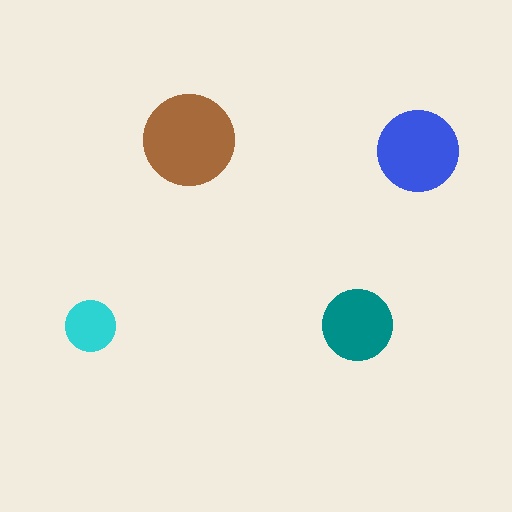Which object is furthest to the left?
The cyan circle is leftmost.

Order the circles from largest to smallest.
the brown one, the blue one, the teal one, the cyan one.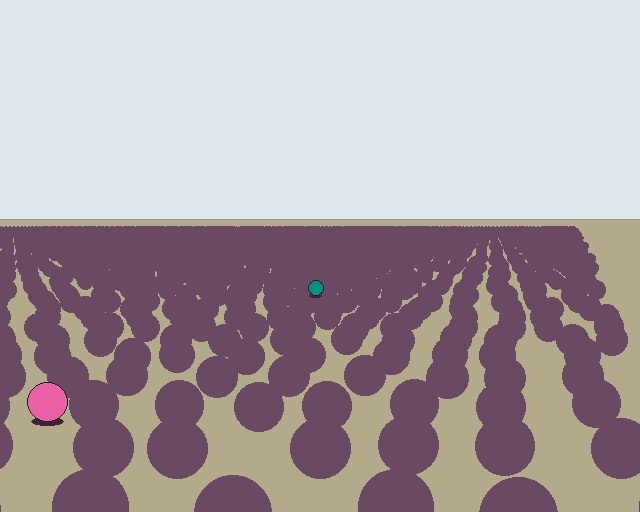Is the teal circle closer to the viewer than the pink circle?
No. The pink circle is closer — you can tell from the texture gradient: the ground texture is coarser near it.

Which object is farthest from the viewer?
The teal circle is farthest from the viewer. It appears smaller and the ground texture around it is denser.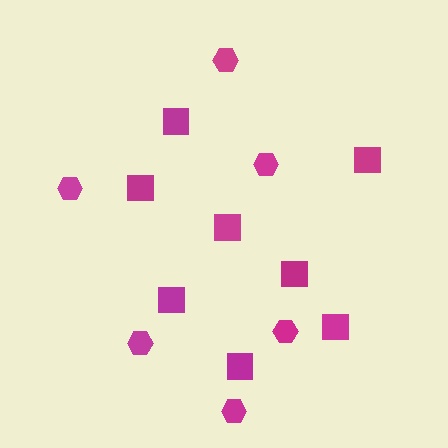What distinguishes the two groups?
There are 2 groups: one group of hexagons (6) and one group of squares (8).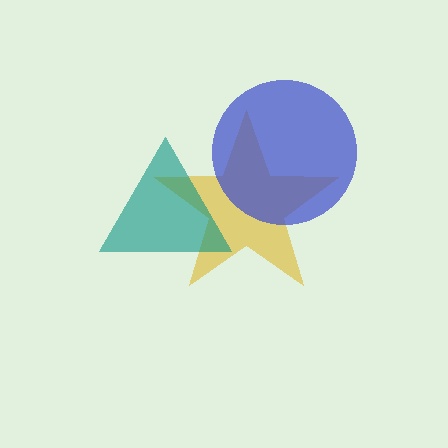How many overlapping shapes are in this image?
There are 3 overlapping shapes in the image.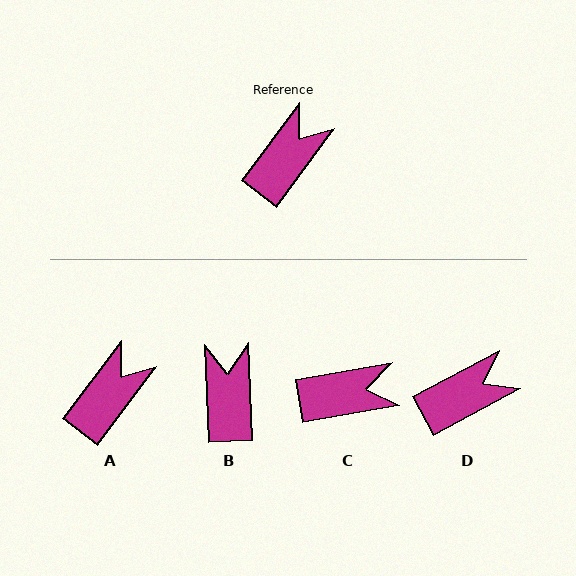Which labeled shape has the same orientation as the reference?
A.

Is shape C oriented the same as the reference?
No, it is off by about 43 degrees.